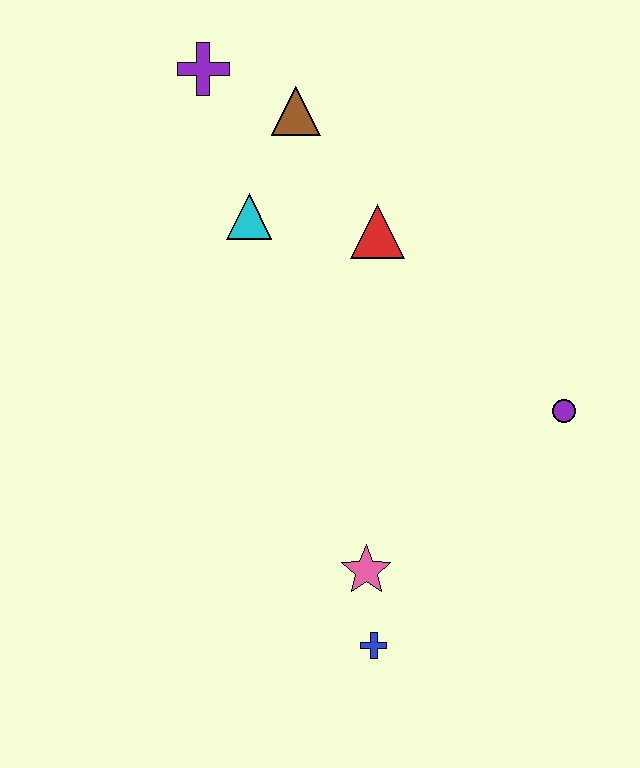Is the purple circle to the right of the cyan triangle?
Yes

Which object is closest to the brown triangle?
The purple cross is closest to the brown triangle.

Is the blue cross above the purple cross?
No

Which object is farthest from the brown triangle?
The blue cross is farthest from the brown triangle.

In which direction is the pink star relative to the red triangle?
The pink star is below the red triangle.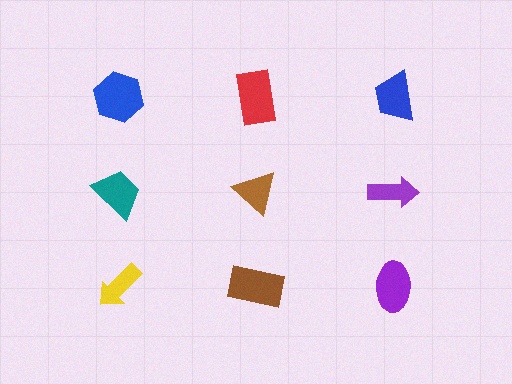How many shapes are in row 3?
3 shapes.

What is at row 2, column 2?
A brown triangle.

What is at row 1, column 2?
A red rectangle.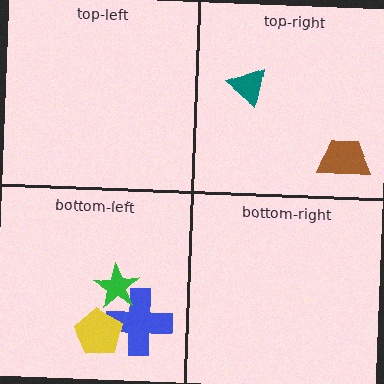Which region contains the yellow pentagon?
The bottom-left region.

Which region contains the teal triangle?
The top-right region.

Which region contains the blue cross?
The bottom-left region.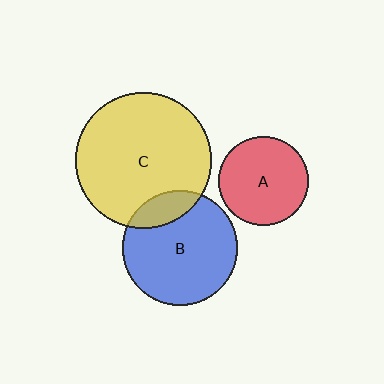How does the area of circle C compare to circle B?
Approximately 1.4 times.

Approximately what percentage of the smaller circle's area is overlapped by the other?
Approximately 15%.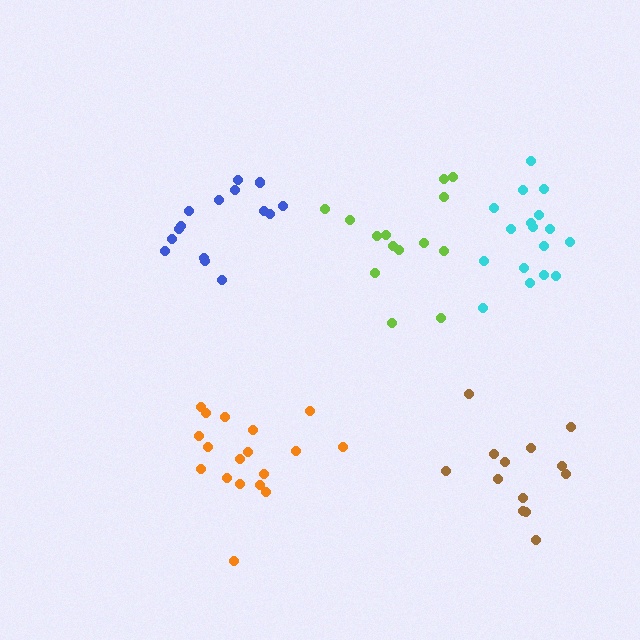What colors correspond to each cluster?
The clusters are colored: orange, cyan, blue, brown, lime.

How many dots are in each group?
Group 1: 18 dots, Group 2: 17 dots, Group 3: 15 dots, Group 4: 13 dots, Group 5: 14 dots (77 total).